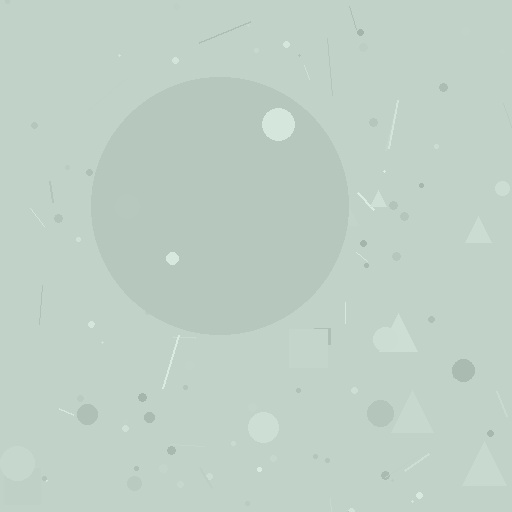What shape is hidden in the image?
A circle is hidden in the image.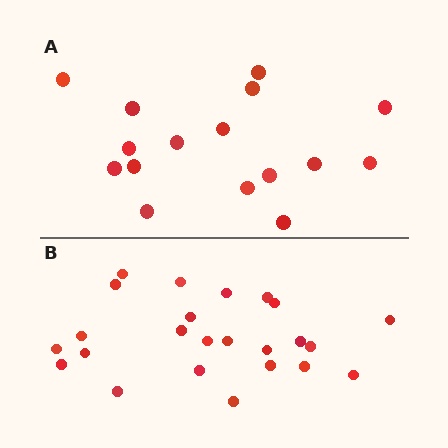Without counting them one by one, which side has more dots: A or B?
Region B (the bottom region) has more dots.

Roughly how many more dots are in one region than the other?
Region B has roughly 8 or so more dots than region A.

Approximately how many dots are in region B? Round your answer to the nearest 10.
About 20 dots. (The exact count is 24, which rounds to 20.)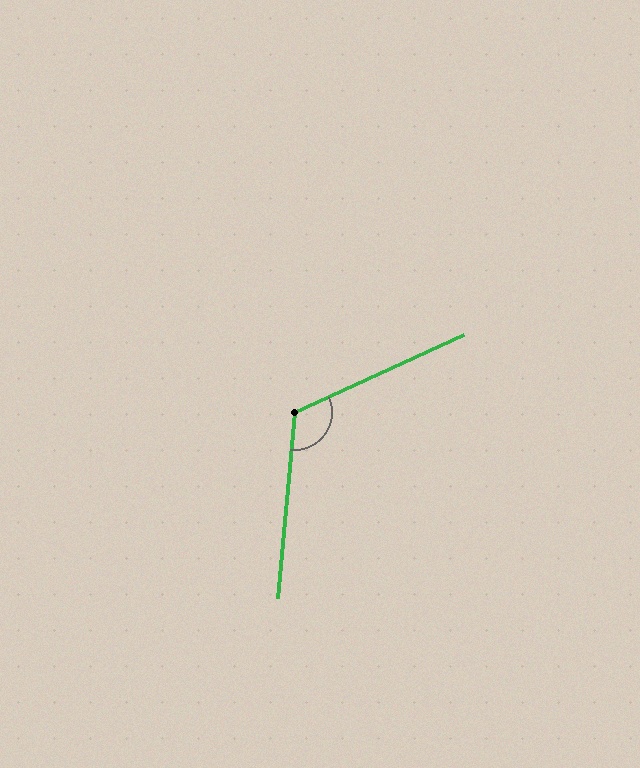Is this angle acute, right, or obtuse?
It is obtuse.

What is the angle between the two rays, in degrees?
Approximately 120 degrees.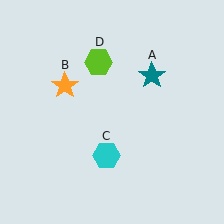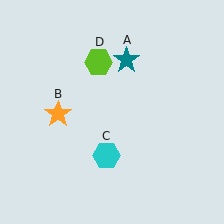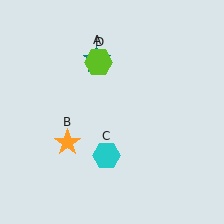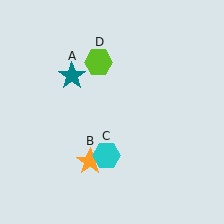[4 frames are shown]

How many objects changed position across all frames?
2 objects changed position: teal star (object A), orange star (object B).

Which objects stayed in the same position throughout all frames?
Cyan hexagon (object C) and lime hexagon (object D) remained stationary.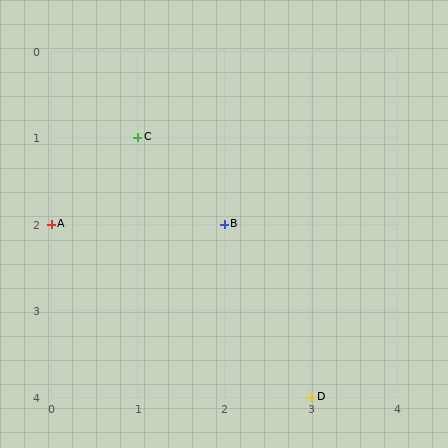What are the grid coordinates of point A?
Point A is at grid coordinates (0, 2).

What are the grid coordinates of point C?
Point C is at grid coordinates (1, 1).